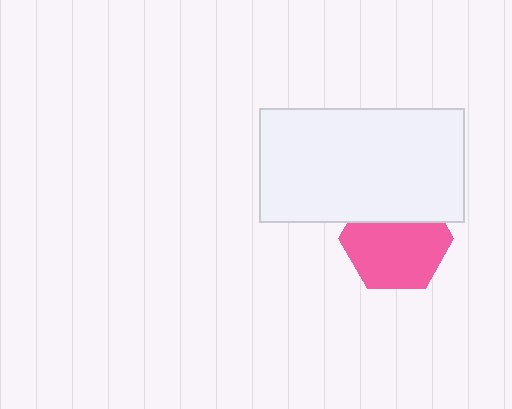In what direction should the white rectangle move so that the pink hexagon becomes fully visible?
The white rectangle should move up. That is the shortest direction to clear the overlap and leave the pink hexagon fully visible.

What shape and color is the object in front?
The object in front is a white rectangle.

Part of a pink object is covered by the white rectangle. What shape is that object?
It is a hexagon.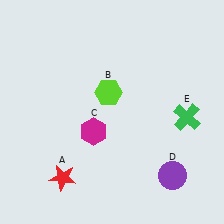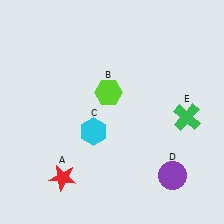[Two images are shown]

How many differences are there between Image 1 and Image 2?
There is 1 difference between the two images.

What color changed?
The hexagon (C) changed from magenta in Image 1 to cyan in Image 2.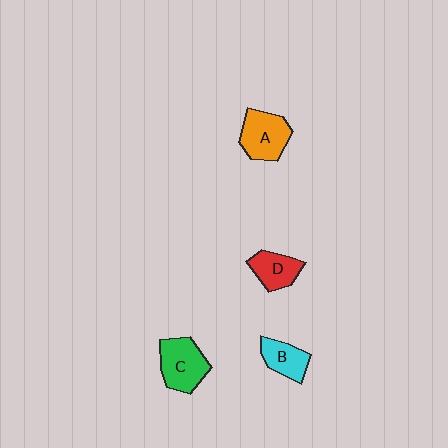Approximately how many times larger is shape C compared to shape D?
Approximately 1.4 times.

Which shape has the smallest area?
Shape B (cyan).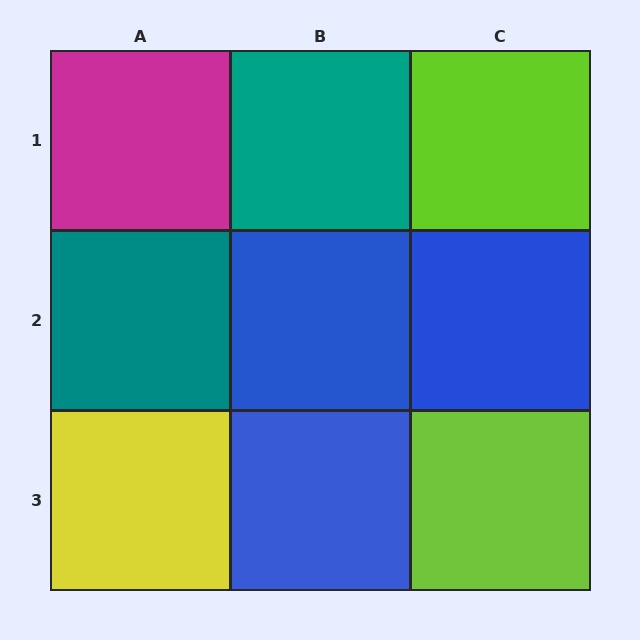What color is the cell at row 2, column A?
Teal.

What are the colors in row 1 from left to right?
Magenta, teal, lime.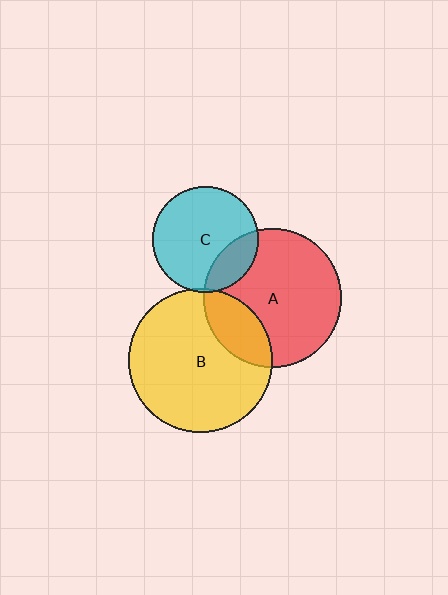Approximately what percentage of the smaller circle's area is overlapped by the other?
Approximately 20%.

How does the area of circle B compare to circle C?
Approximately 1.8 times.